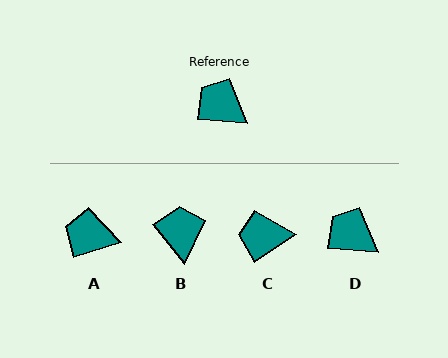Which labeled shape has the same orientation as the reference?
D.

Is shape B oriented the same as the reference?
No, it is off by about 48 degrees.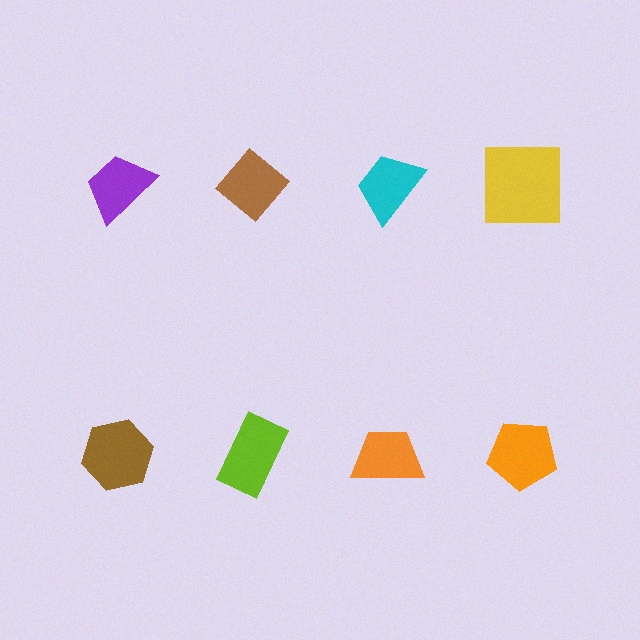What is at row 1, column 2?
A brown diamond.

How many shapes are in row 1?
4 shapes.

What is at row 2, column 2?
A lime rectangle.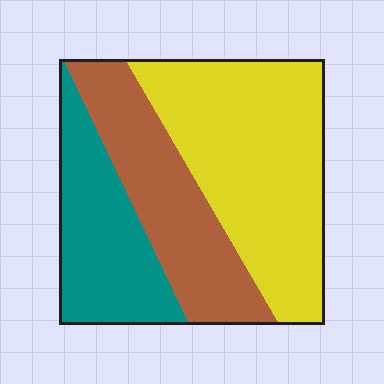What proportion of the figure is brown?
Brown takes up about one quarter (1/4) of the figure.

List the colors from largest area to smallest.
From largest to smallest: yellow, brown, teal.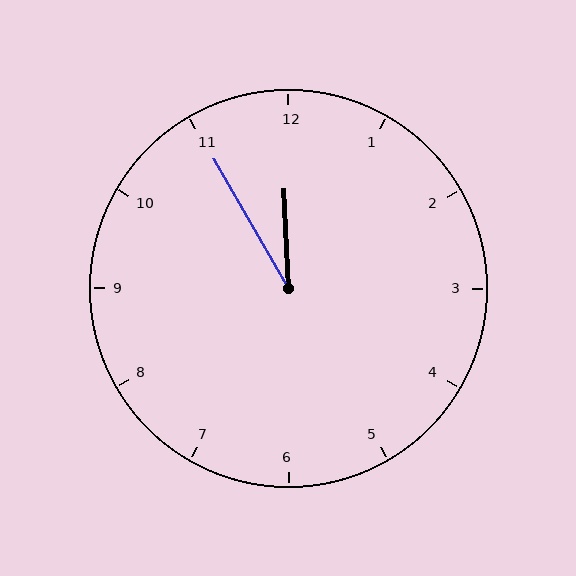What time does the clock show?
11:55.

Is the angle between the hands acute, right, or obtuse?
It is acute.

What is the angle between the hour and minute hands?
Approximately 28 degrees.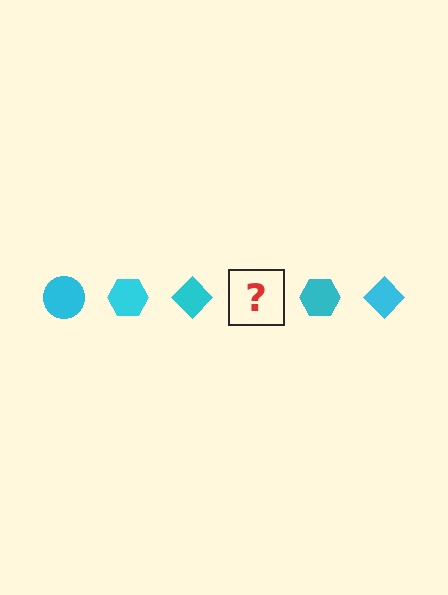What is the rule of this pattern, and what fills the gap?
The rule is that the pattern cycles through circle, hexagon, diamond shapes in cyan. The gap should be filled with a cyan circle.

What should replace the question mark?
The question mark should be replaced with a cyan circle.